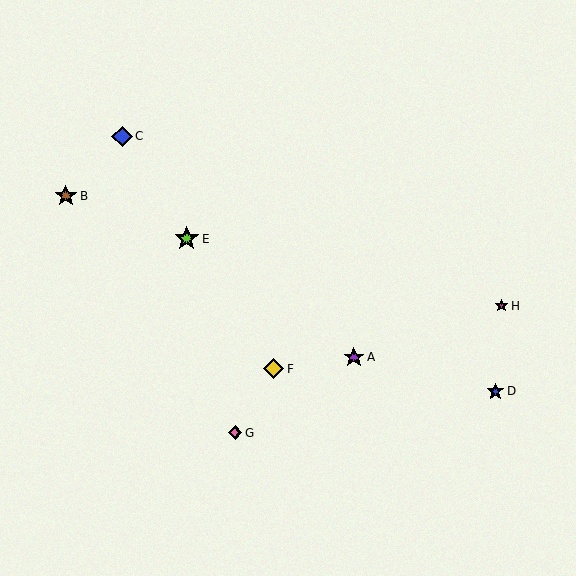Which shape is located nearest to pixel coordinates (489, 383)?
The blue star (labeled D) at (495, 391) is nearest to that location.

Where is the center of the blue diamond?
The center of the blue diamond is at (122, 136).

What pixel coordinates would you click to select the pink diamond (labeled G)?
Click at (235, 433) to select the pink diamond G.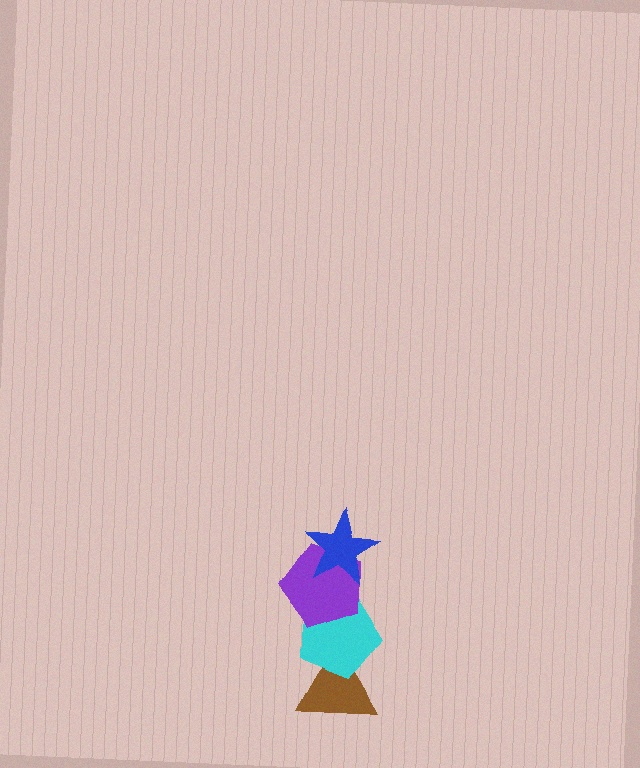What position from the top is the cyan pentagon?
The cyan pentagon is 3rd from the top.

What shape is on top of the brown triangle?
The cyan pentagon is on top of the brown triangle.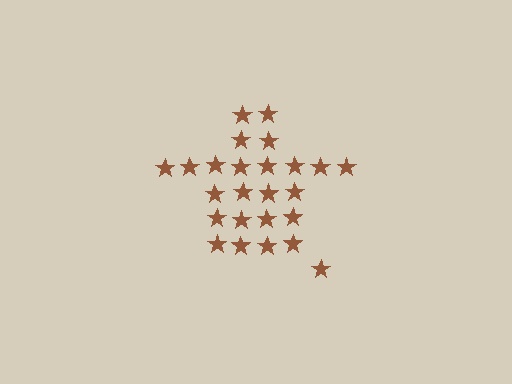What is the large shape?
The large shape is a star.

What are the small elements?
The small elements are stars.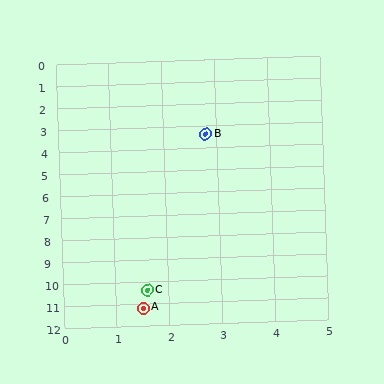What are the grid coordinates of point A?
Point A is at approximately (1.5, 11.2).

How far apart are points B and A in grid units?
Points B and A are about 7.9 grid units apart.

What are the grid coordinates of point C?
Point C is at approximately (1.6, 10.4).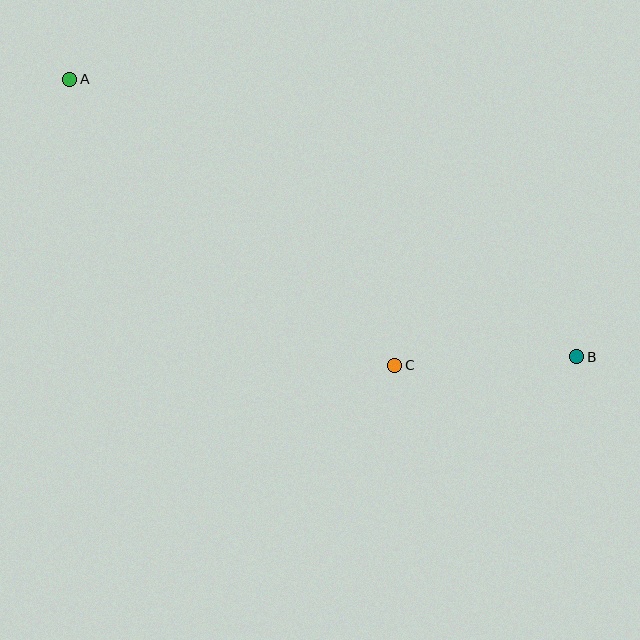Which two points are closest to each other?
Points B and C are closest to each other.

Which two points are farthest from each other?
Points A and B are farthest from each other.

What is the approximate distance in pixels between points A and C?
The distance between A and C is approximately 433 pixels.